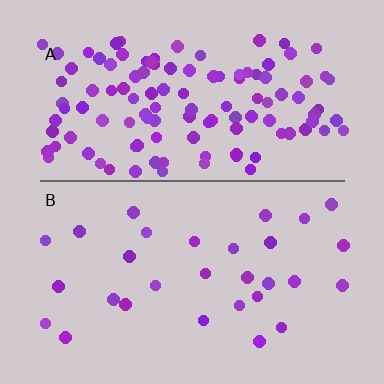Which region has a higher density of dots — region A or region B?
A (the top).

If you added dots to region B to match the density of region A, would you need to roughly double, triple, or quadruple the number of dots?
Approximately quadruple.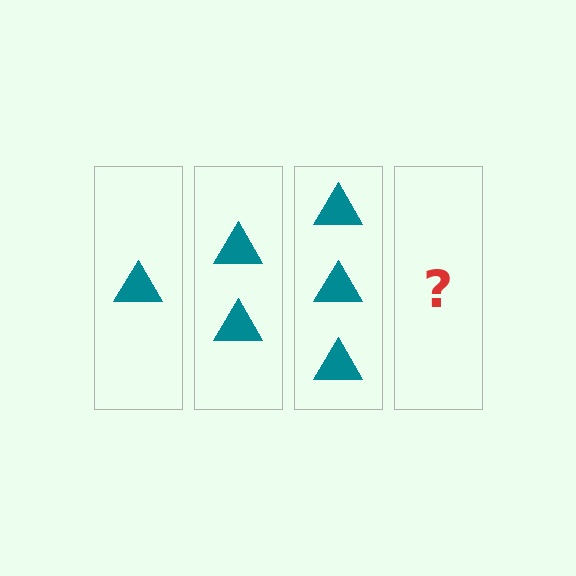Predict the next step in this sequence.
The next step is 4 triangles.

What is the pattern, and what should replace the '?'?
The pattern is that each step adds one more triangle. The '?' should be 4 triangles.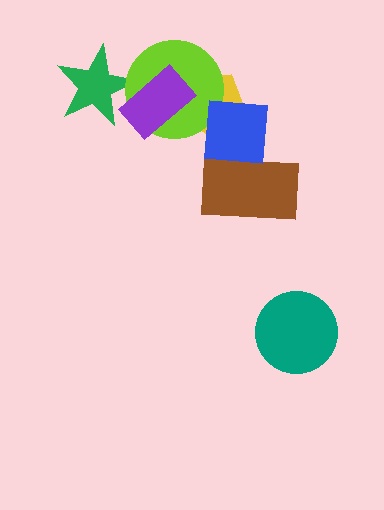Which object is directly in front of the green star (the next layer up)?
The lime circle is directly in front of the green star.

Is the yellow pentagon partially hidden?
Yes, it is partially covered by another shape.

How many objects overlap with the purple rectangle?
3 objects overlap with the purple rectangle.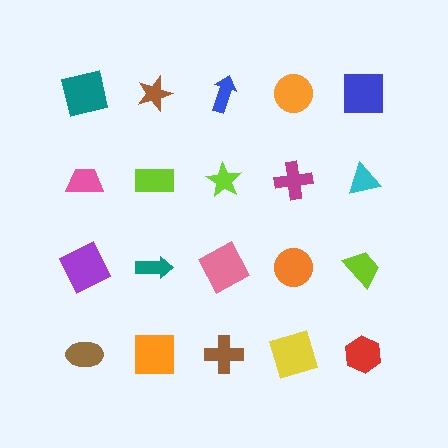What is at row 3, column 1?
A purple square.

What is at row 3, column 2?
A teal arrow.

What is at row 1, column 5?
A blue square.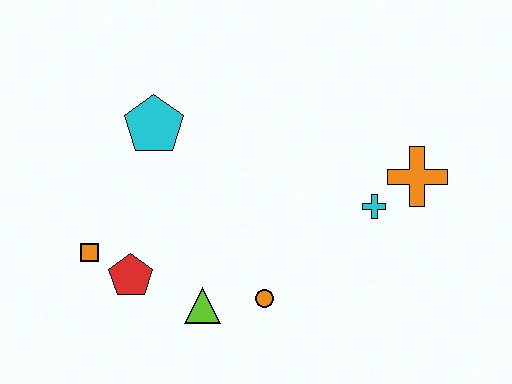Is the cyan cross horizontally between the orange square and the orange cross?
Yes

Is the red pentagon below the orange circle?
No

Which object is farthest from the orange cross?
The orange square is farthest from the orange cross.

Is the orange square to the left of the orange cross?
Yes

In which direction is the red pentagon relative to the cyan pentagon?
The red pentagon is below the cyan pentagon.